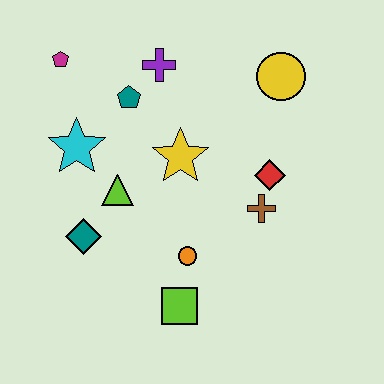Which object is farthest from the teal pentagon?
The lime square is farthest from the teal pentagon.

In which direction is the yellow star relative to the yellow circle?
The yellow star is to the left of the yellow circle.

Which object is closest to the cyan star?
The lime triangle is closest to the cyan star.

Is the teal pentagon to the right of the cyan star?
Yes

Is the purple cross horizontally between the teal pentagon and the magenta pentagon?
No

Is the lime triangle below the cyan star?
Yes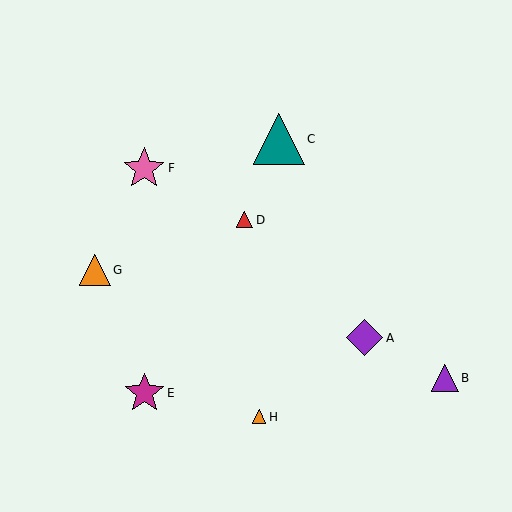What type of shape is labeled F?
Shape F is a pink star.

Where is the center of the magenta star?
The center of the magenta star is at (145, 393).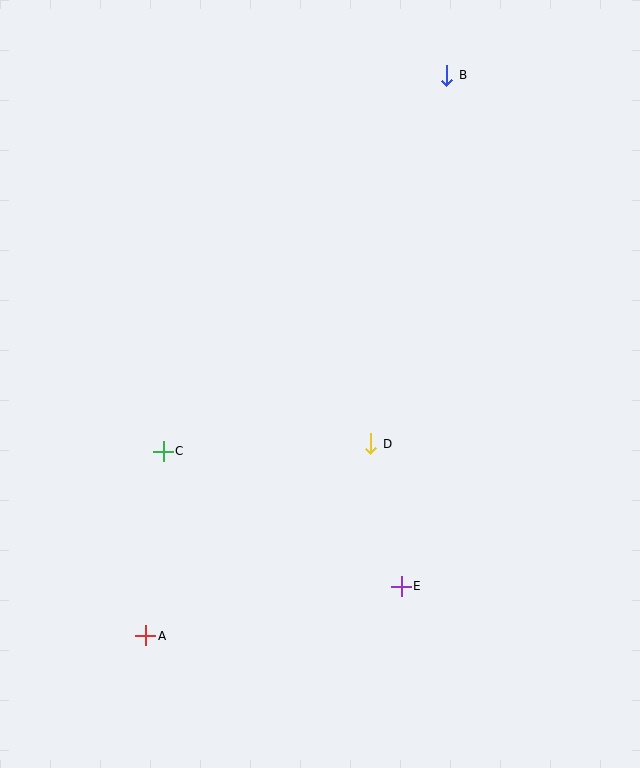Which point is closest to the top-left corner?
Point B is closest to the top-left corner.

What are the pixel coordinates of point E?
Point E is at (401, 586).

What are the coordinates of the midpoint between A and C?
The midpoint between A and C is at (155, 543).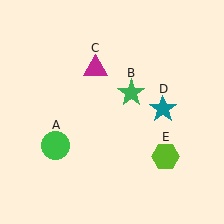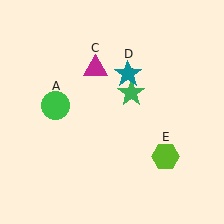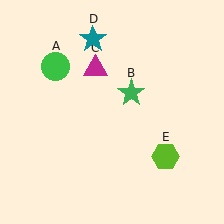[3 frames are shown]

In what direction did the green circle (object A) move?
The green circle (object A) moved up.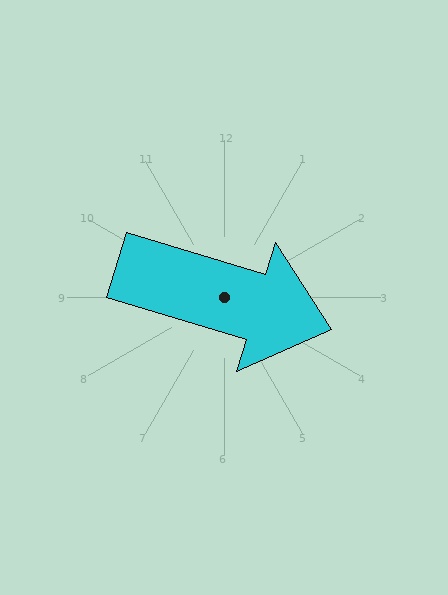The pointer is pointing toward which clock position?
Roughly 4 o'clock.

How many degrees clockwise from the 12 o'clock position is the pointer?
Approximately 107 degrees.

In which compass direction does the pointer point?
East.